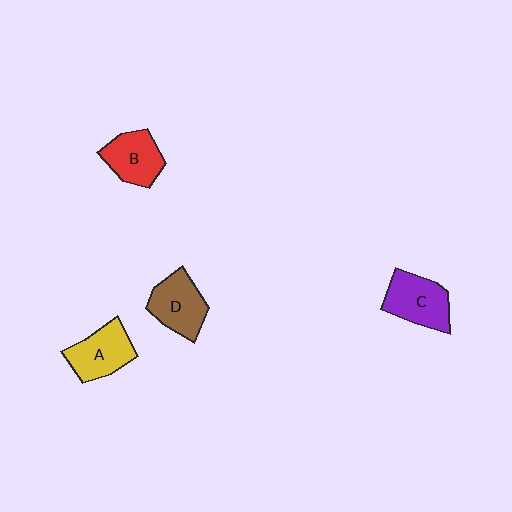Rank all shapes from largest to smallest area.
From largest to smallest: C (purple), A (yellow), D (brown), B (red).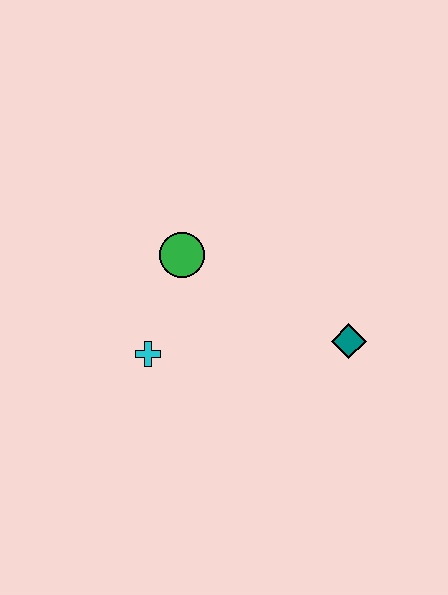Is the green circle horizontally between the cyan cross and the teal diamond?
Yes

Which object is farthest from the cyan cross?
The teal diamond is farthest from the cyan cross.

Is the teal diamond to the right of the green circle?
Yes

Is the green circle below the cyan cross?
No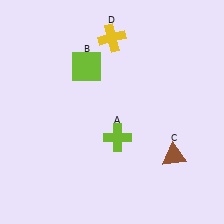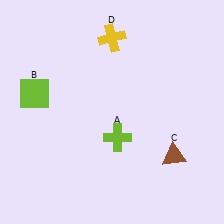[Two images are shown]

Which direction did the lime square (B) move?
The lime square (B) moved left.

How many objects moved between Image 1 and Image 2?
1 object moved between the two images.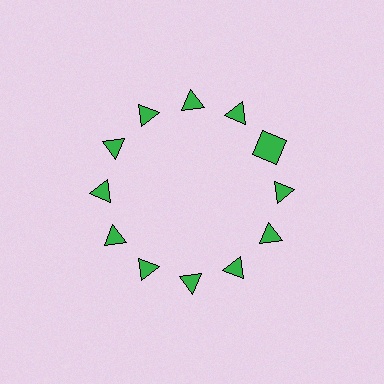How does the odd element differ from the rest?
It has a different shape: square instead of triangle.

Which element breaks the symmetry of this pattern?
The green square at roughly the 2 o'clock position breaks the symmetry. All other shapes are green triangles.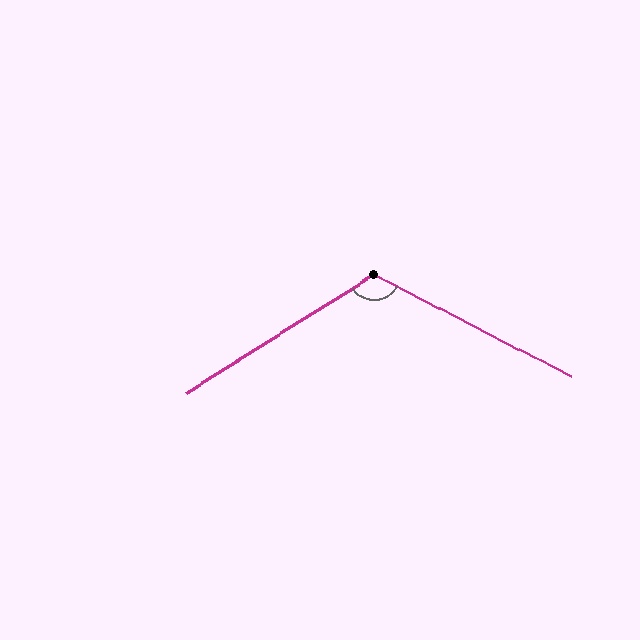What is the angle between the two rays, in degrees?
Approximately 121 degrees.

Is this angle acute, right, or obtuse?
It is obtuse.